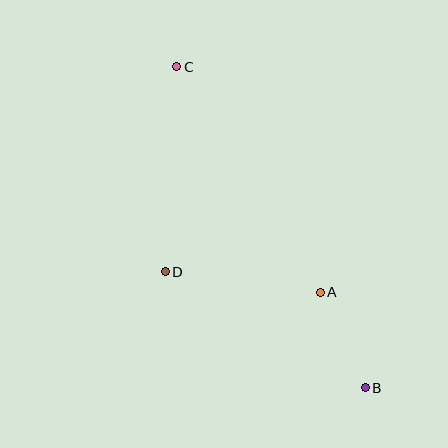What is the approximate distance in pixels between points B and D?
The distance between B and D is approximately 231 pixels.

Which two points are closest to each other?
Points A and B are closest to each other.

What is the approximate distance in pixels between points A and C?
The distance between A and C is approximately 268 pixels.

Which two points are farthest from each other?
Points B and C are farthest from each other.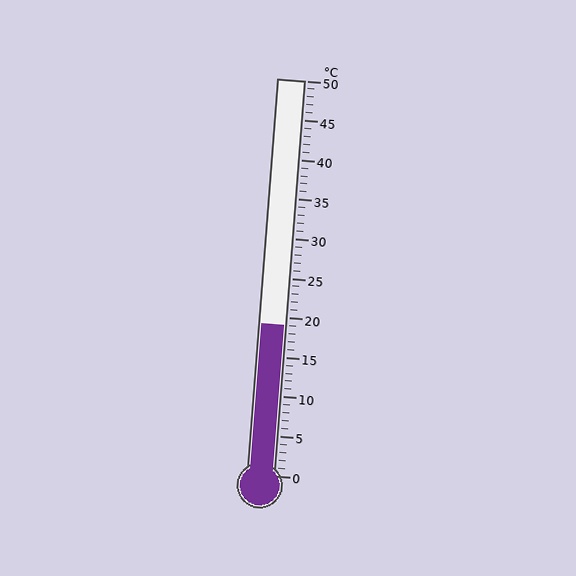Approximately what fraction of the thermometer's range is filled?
The thermometer is filled to approximately 40% of its range.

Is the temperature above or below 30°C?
The temperature is below 30°C.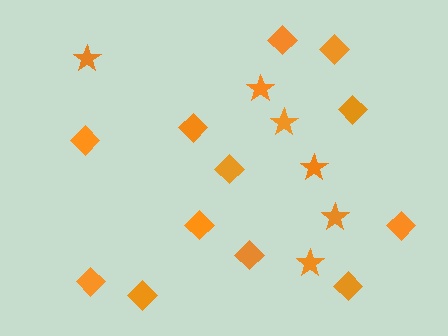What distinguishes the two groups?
There are 2 groups: one group of stars (6) and one group of diamonds (12).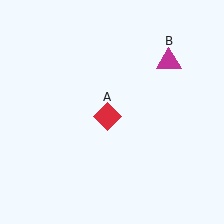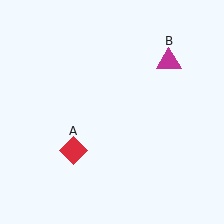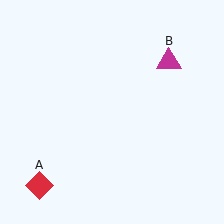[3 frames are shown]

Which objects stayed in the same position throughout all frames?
Magenta triangle (object B) remained stationary.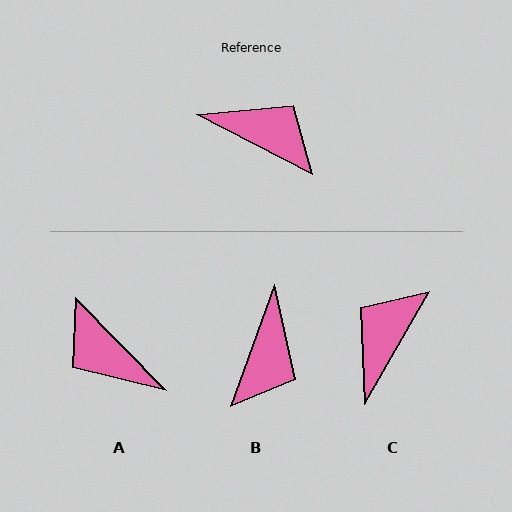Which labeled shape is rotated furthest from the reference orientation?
A, about 161 degrees away.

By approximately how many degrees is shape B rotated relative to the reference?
Approximately 83 degrees clockwise.